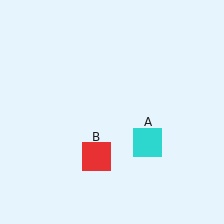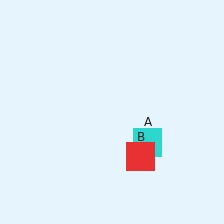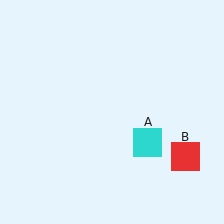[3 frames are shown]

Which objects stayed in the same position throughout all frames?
Cyan square (object A) remained stationary.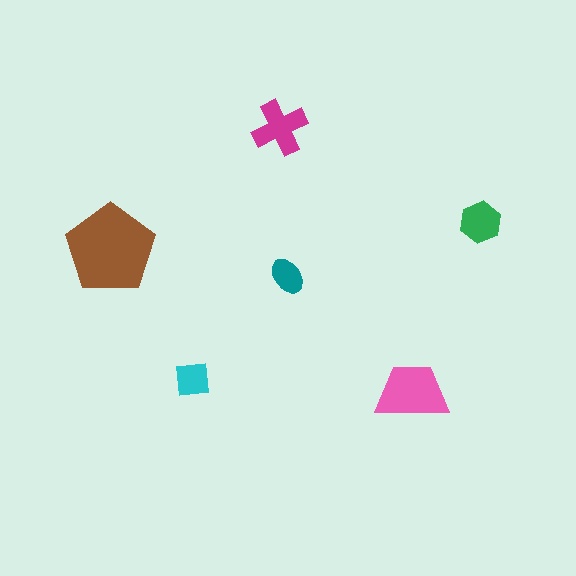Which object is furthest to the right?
The green hexagon is rightmost.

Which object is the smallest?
The teal ellipse.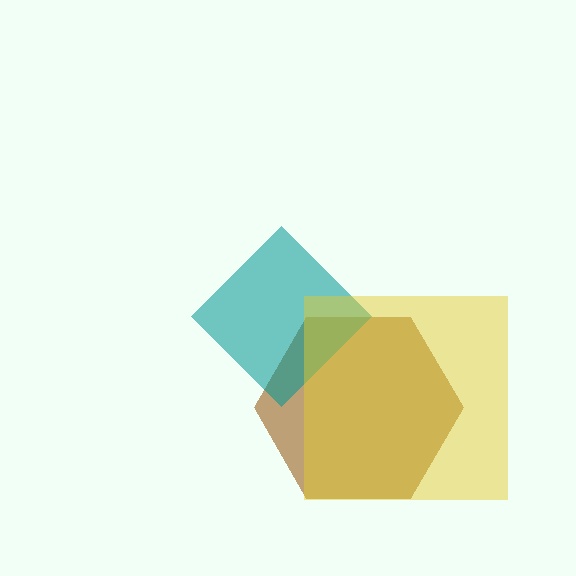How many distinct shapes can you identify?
There are 3 distinct shapes: a brown hexagon, a teal diamond, a yellow square.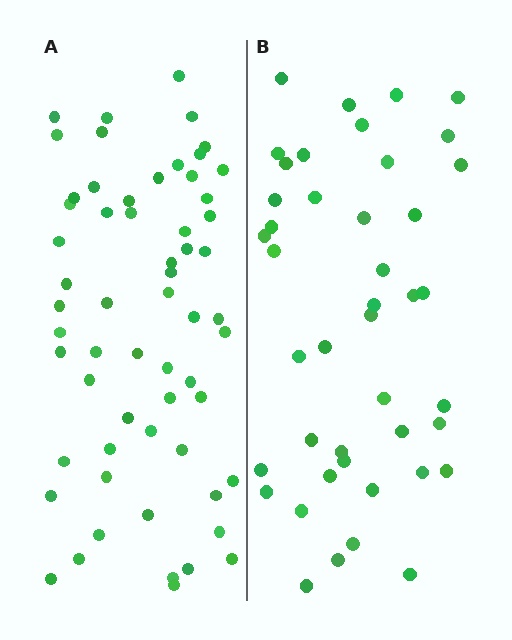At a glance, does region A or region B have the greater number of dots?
Region A (the left region) has more dots.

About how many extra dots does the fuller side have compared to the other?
Region A has approximately 15 more dots than region B.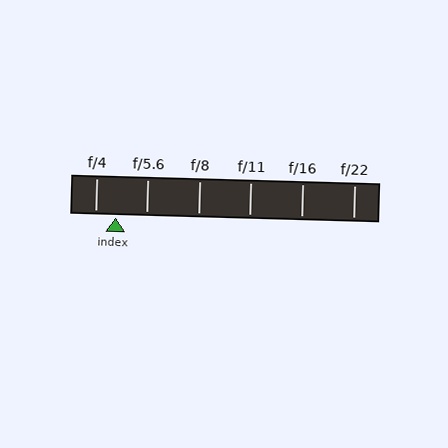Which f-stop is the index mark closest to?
The index mark is closest to f/4.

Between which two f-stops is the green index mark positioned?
The index mark is between f/4 and f/5.6.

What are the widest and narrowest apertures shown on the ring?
The widest aperture shown is f/4 and the narrowest is f/22.